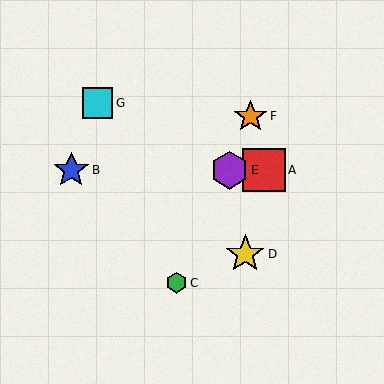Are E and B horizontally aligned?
Yes, both are at y≈170.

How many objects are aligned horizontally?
3 objects (A, B, E) are aligned horizontally.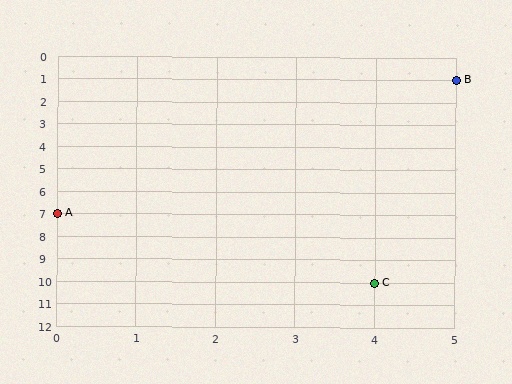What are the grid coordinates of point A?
Point A is at grid coordinates (0, 7).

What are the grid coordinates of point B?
Point B is at grid coordinates (5, 1).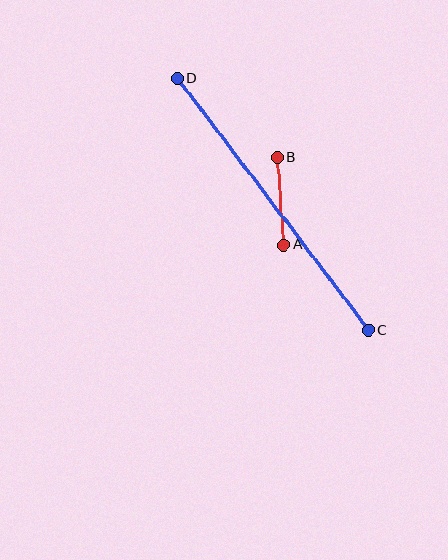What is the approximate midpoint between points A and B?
The midpoint is at approximately (281, 201) pixels.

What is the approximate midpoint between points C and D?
The midpoint is at approximately (273, 204) pixels.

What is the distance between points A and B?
The distance is approximately 88 pixels.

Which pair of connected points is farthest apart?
Points C and D are farthest apart.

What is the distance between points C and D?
The distance is approximately 316 pixels.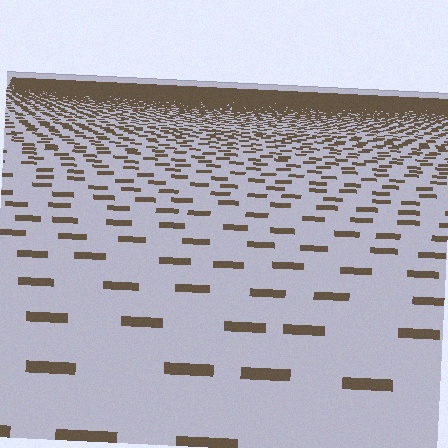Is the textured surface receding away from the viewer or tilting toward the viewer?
The surface is receding away from the viewer. Texture elements get smaller and denser toward the top.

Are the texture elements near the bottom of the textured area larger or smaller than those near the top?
Larger. Near the bottom, elements are closer to the viewer and appear at a bigger on-screen size.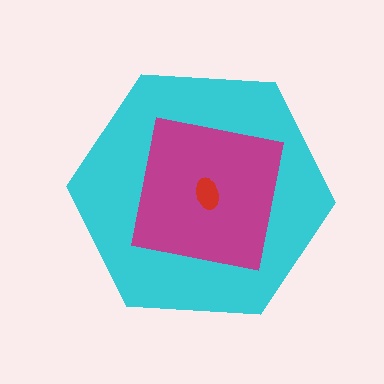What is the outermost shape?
The cyan hexagon.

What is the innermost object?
The red ellipse.